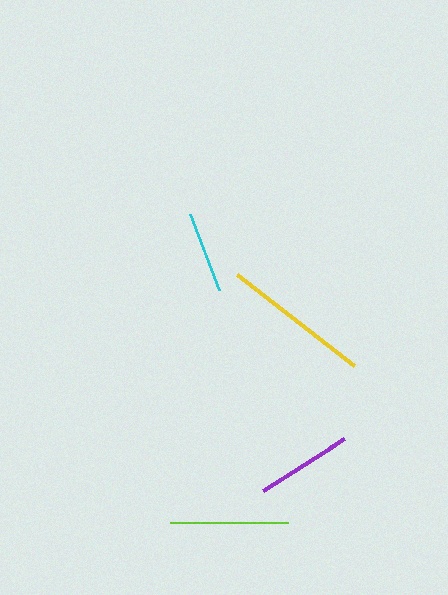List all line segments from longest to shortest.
From longest to shortest: yellow, lime, purple, cyan.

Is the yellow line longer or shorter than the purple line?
The yellow line is longer than the purple line.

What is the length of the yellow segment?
The yellow segment is approximately 149 pixels long.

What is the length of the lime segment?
The lime segment is approximately 118 pixels long.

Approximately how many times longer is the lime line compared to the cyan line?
The lime line is approximately 1.4 times the length of the cyan line.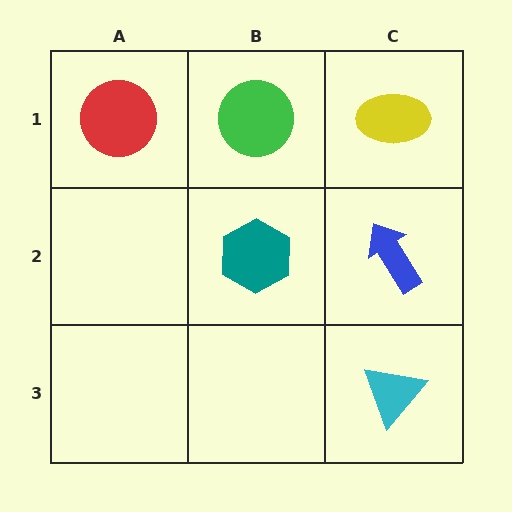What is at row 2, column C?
A blue arrow.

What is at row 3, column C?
A cyan triangle.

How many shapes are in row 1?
3 shapes.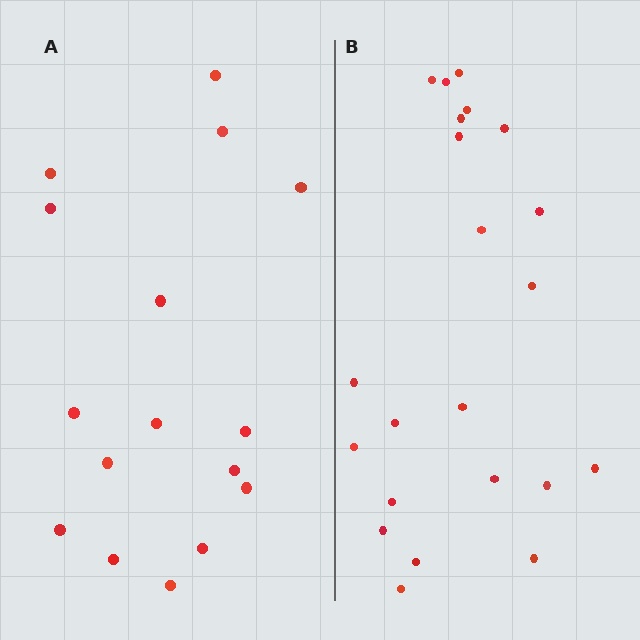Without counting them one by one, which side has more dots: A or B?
Region B (the right region) has more dots.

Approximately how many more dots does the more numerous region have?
Region B has about 6 more dots than region A.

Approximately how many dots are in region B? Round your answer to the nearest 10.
About 20 dots. (The exact count is 22, which rounds to 20.)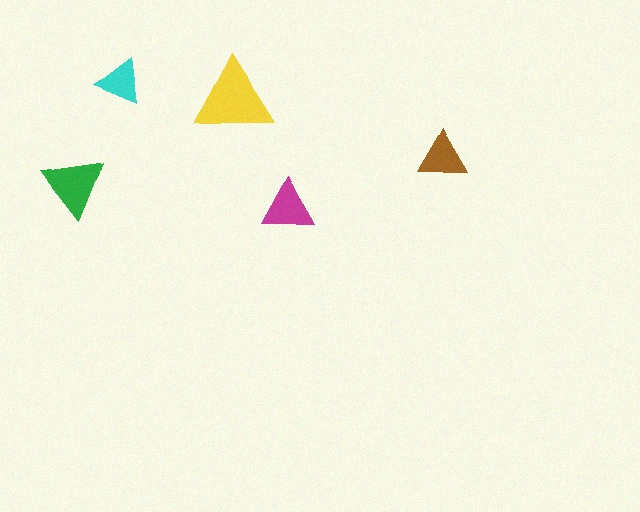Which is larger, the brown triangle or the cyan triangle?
The brown one.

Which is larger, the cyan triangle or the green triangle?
The green one.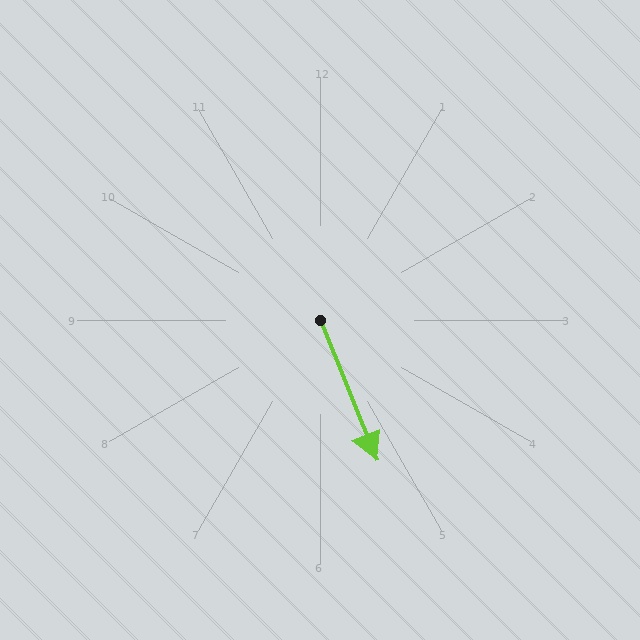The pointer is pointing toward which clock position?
Roughly 5 o'clock.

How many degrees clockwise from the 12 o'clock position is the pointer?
Approximately 158 degrees.